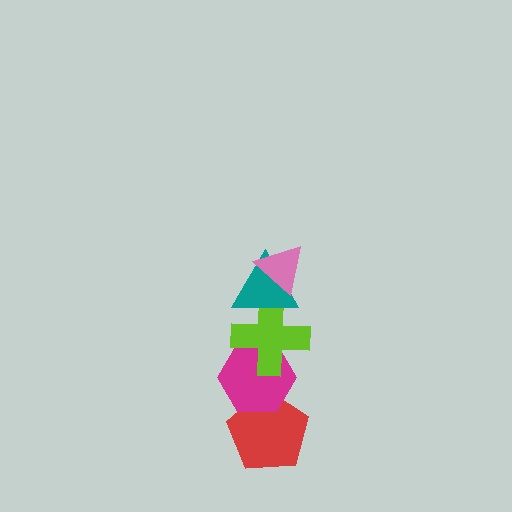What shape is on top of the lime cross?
The teal triangle is on top of the lime cross.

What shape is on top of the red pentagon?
The magenta hexagon is on top of the red pentagon.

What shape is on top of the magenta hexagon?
The lime cross is on top of the magenta hexagon.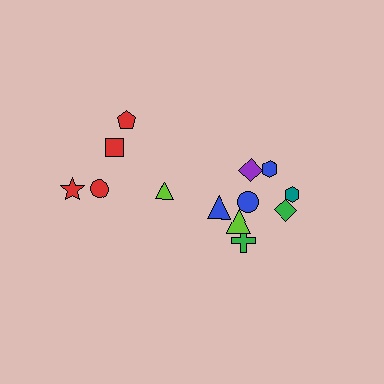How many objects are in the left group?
There are 5 objects.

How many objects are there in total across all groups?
There are 13 objects.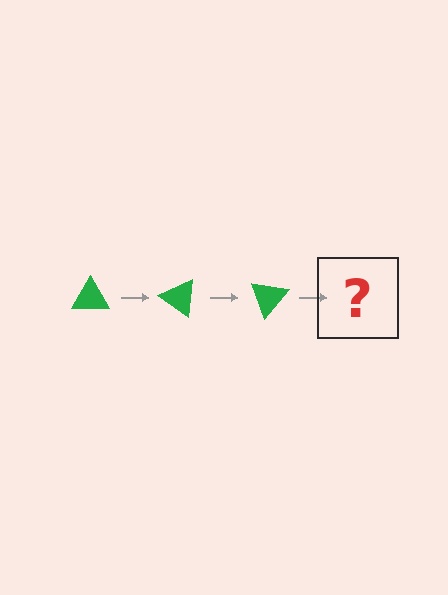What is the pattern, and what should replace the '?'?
The pattern is that the triangle rotates 35 degrees each step. The '?' should be a green triangle rotated 105 degrees.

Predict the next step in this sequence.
The next step is a green triangle rotated 105 degrees.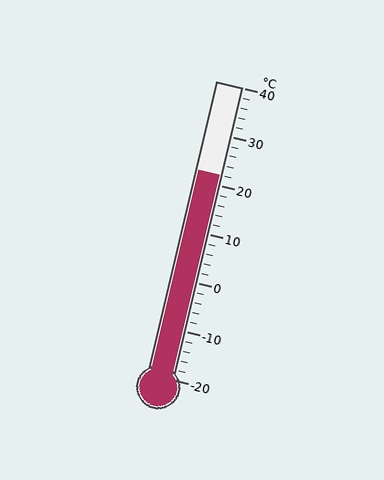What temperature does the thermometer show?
The thermometer shows approximately 22°C.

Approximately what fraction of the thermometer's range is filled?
The thermometer is filled to approximately 70% of its range.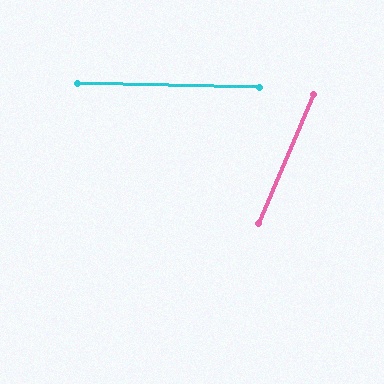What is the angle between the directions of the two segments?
Approximately 68 degrees.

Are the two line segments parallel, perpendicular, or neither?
Neither parallel nor perpendicular — they differ by about 68°.